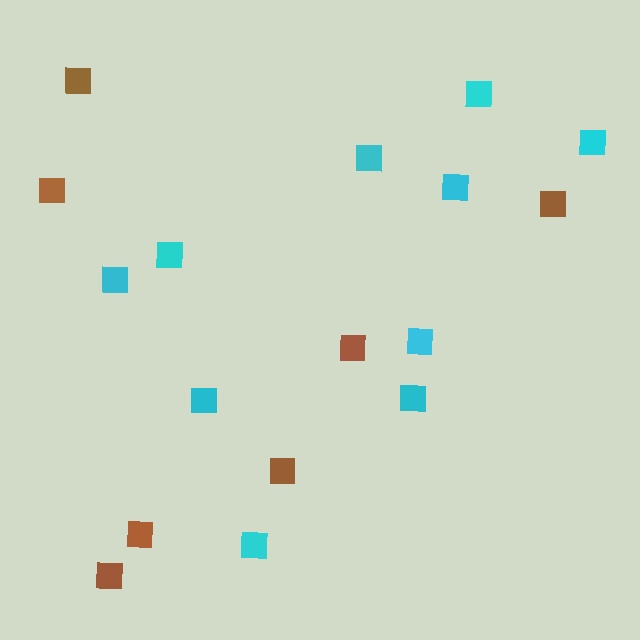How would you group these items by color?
There are 2 groups: one group of cyan squares (10) and one group of brown squares (7).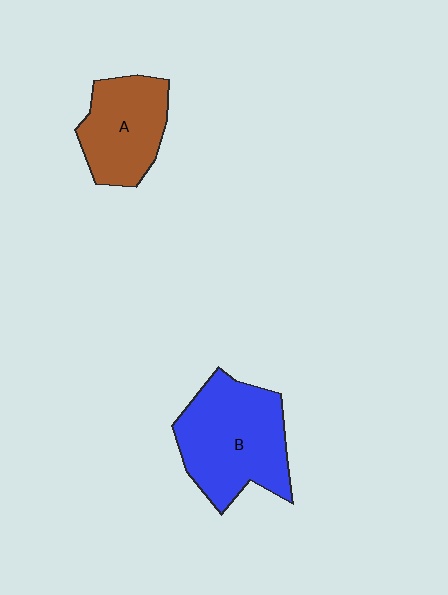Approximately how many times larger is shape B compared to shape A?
Approximately 1.4 times.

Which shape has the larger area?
Shape B (blue).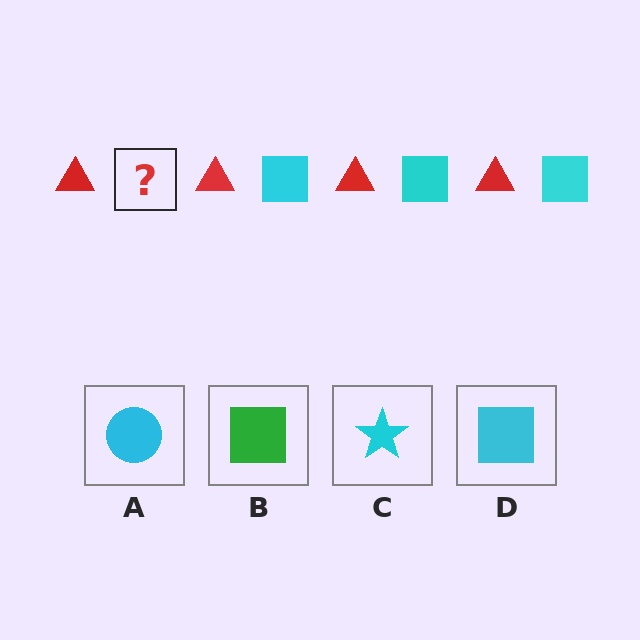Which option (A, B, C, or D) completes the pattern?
D.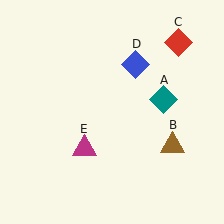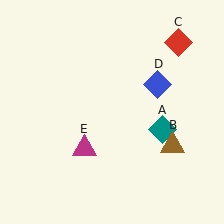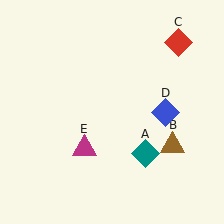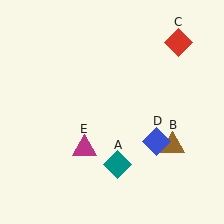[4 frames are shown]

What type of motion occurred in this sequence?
The teal diamond (object A), blue diamond (object D) rotated clockwise around the center of the scene.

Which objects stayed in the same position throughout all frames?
Brown triangle (object B) and red diamond (object C) and magenta triangle (object E) remained stationary.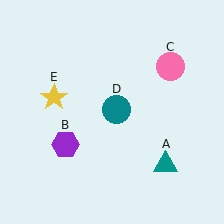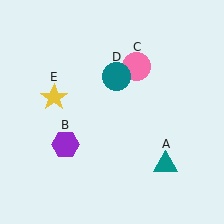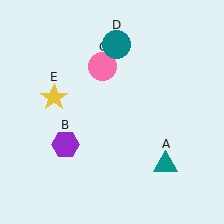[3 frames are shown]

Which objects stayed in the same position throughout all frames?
Teal triangle (object A) and purple hexagon (object B) and yellow star (object E) remained stationary.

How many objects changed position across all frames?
2 objects changed position: pink circle (object C), teal circle (object D).